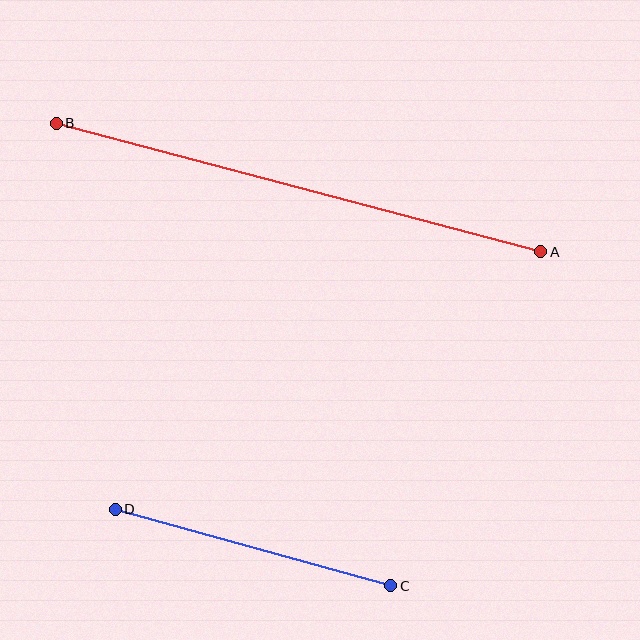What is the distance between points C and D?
The distance is approximately 286 pixels.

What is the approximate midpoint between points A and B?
The midpoint is at approximately (298, 188) pixels.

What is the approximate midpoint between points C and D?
The midpoint is at approximately (253, 547) pixels.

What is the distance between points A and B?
The distance is approximately 502 pixels.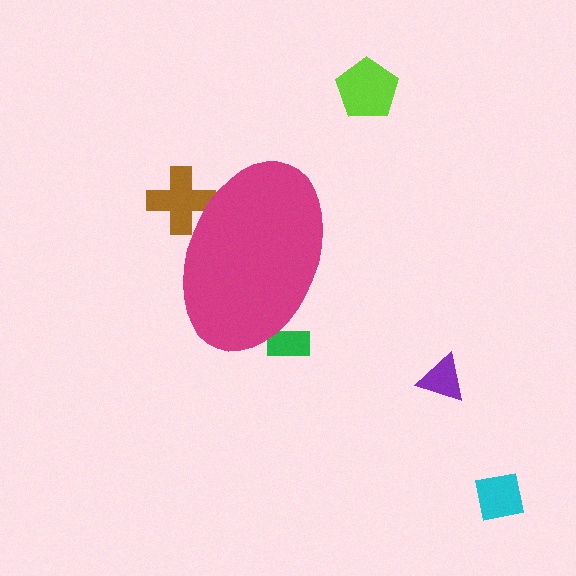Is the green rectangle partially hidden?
Yes, the green rectangle is partially hidden behind the magenta ellipse.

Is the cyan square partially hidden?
No, the cyan square is fully visible.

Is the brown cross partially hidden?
Yes, the brown cross is partially hidden behind the magenta ellipse.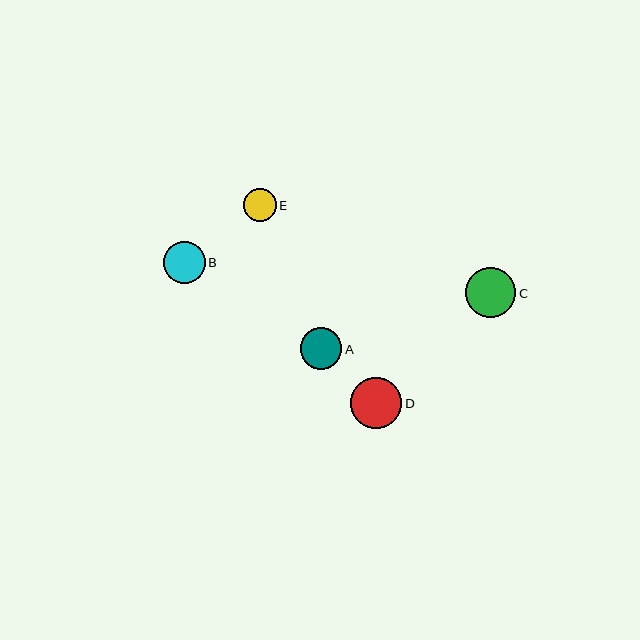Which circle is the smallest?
Circle E is the smallest with a size of approximately 33 pixels.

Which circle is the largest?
Circle D is the largest with a size of approximately 51 pixels.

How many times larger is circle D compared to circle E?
Circle D is approximately 1.5 times the size of circle E.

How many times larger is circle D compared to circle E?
Circle D is approximately 1.5 times the size of circle E.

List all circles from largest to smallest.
From largest to smallest: D, C, A, B, E.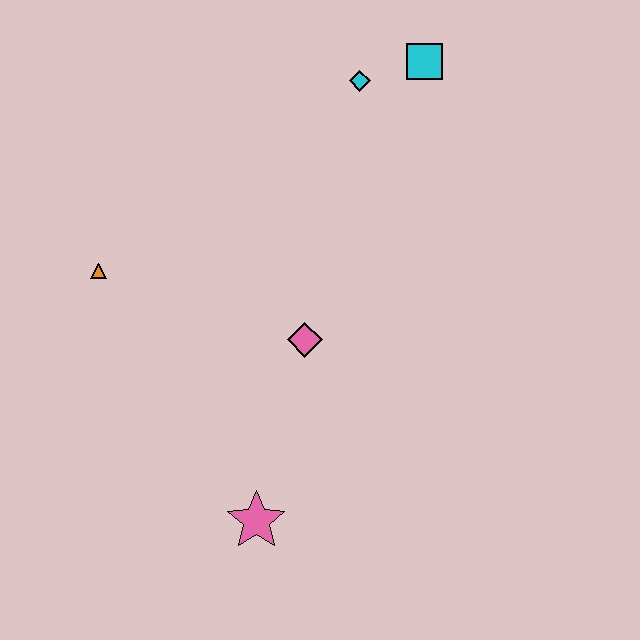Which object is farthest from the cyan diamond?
The pink star is farthest from the cyan diamond.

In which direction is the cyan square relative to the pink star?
The cyan square is above the pink star.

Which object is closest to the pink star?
The pink diamond is closest to the pink star.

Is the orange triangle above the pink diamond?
Yes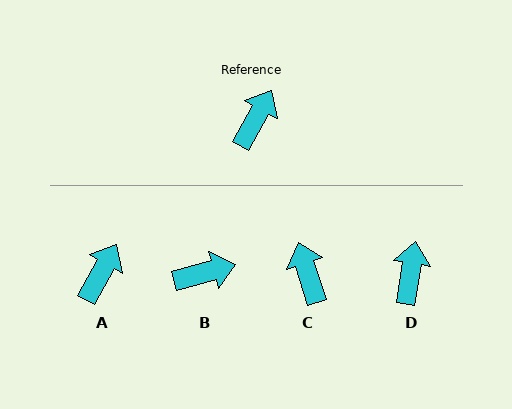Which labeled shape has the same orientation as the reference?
A.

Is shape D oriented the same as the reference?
No, it is off by about 20 degrees.